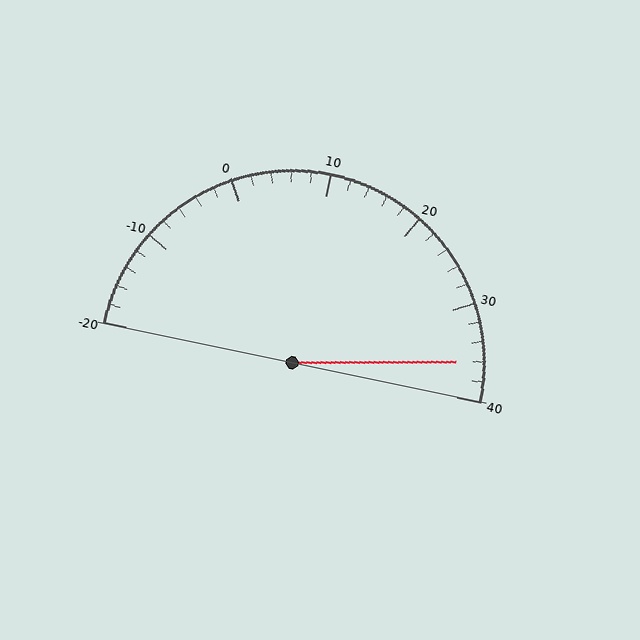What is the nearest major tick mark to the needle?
The nearest major tick mark is 40.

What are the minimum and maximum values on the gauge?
The gauge ranges from -20 to 40.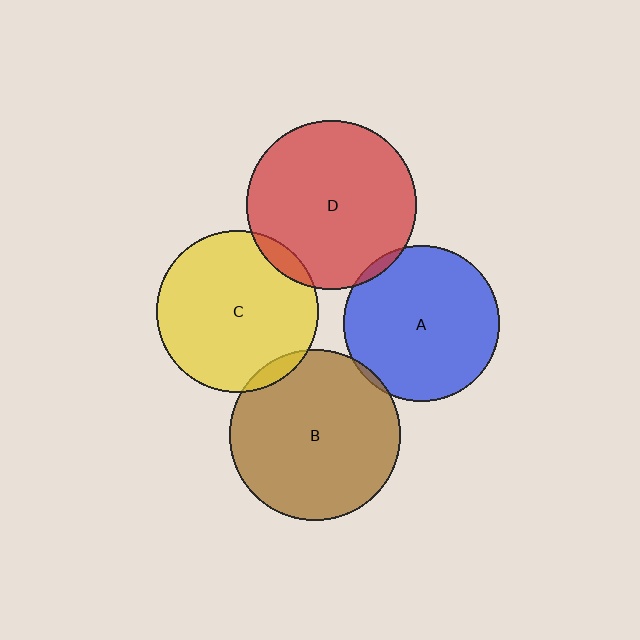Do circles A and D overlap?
Yes.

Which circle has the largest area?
Circle B (brown).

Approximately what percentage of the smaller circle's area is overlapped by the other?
Approximately 5%.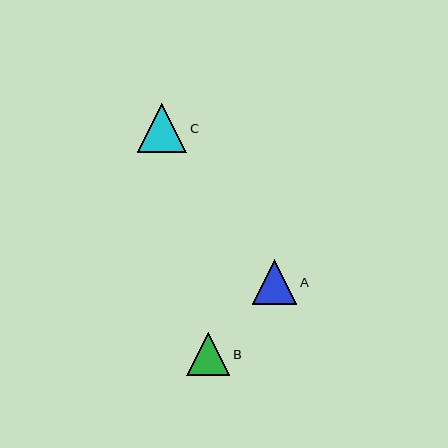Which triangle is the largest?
Triangle C is the largest with a size of approximately 49 pixels.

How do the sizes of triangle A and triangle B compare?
Triangle A and triangle B are approximately the same size.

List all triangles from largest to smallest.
From largest to smallest: C, A, B.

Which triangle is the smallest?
Triangle B is the smallest with a size of approximately 43 pixels.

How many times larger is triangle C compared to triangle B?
Triangle C is approximately 1.1 times the size of triangle B.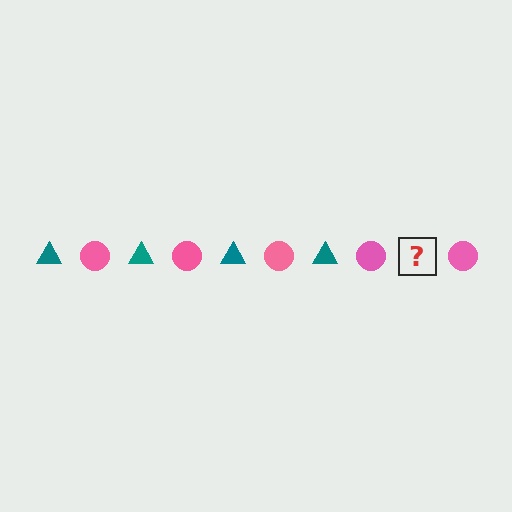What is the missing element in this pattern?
The missing element is a teal triangle.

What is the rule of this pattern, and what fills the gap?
The rule is that the pattern alternates between teal triangle and pink circle. The gap should be filled with a teal triangle.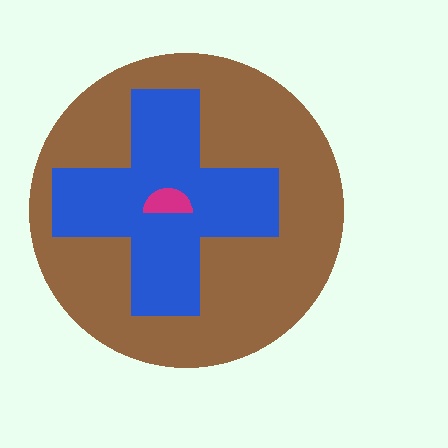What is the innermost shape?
The magenta semicircle.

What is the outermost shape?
The brown circle.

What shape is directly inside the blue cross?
The magenta semicircle.